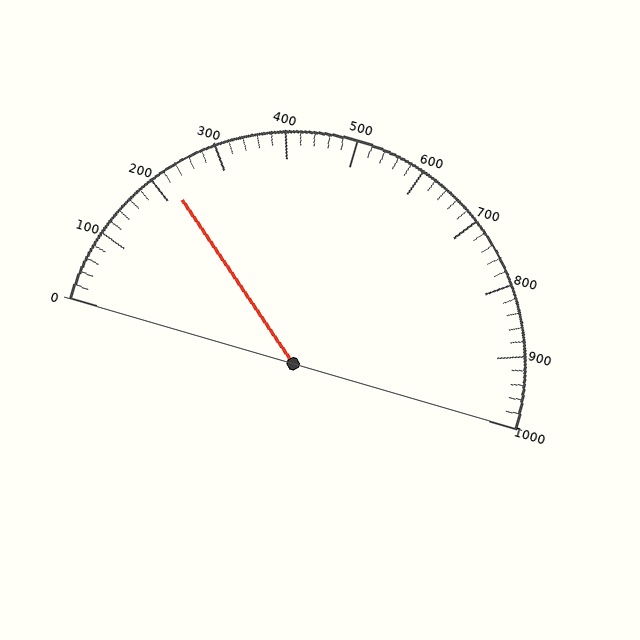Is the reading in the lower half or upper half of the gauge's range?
The reading is in the lower half of the range (0 to 1000).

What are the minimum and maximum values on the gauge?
The gauge ranges from 0 to 1000.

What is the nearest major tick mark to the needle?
The nearest major tick mark is 200.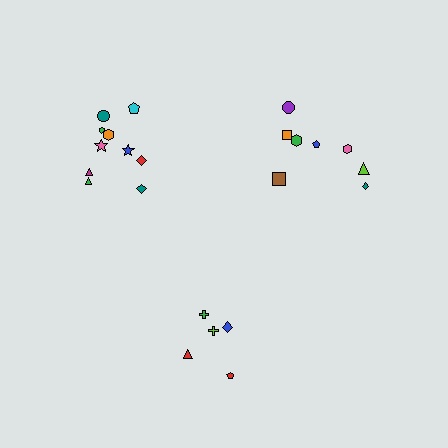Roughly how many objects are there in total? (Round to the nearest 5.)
Roughly 25 objects in total.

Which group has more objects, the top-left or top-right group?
The top-left group.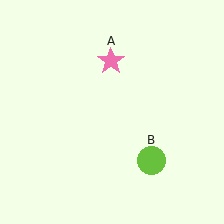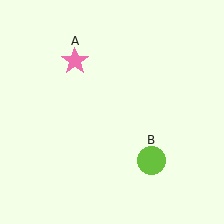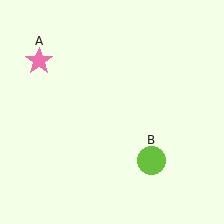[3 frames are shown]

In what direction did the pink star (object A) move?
The pink star (object A) moved left.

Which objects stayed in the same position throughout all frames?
Lime circle (object B) remained stationary.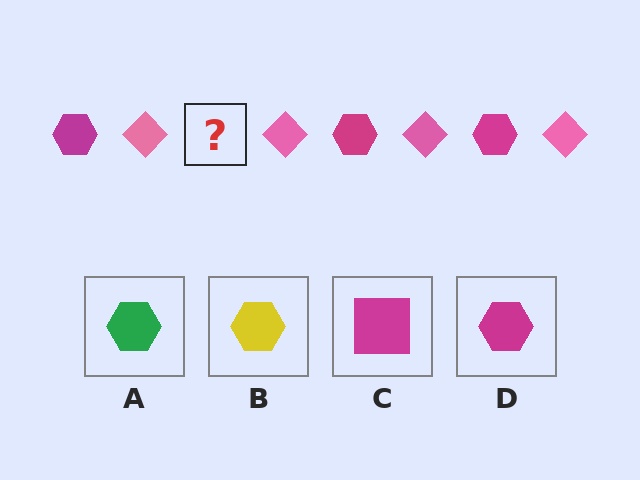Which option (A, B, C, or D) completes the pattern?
D.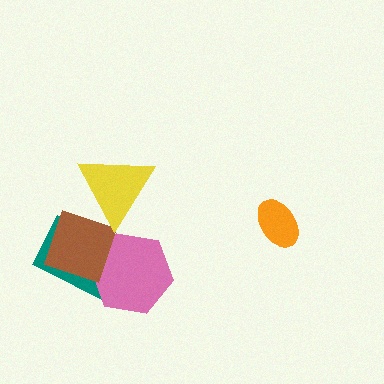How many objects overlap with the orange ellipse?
0 objects overlap with the orange ellipse.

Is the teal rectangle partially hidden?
Yes, it is partially covered by another shape.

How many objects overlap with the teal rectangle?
3 objects overlap with the teal rectangle.